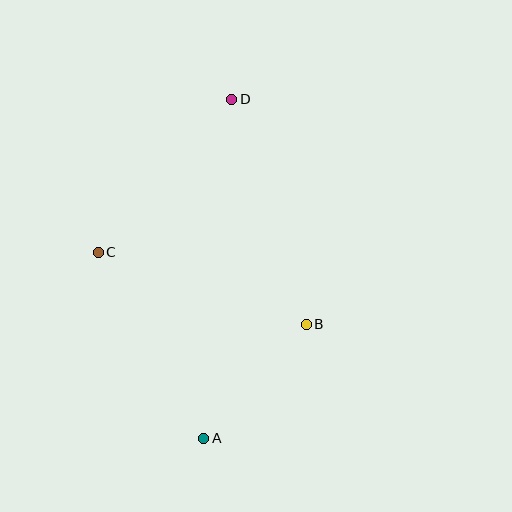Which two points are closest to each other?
Points A and B are closest to each other.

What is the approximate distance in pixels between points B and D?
The distance between B and D is approximately 237 pixels.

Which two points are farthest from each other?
Points A and D are farthest from each other.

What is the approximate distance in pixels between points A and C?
The distance between A and C is approximately 214 pixels.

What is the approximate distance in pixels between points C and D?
The distance between C and D is approximately 203 pixels.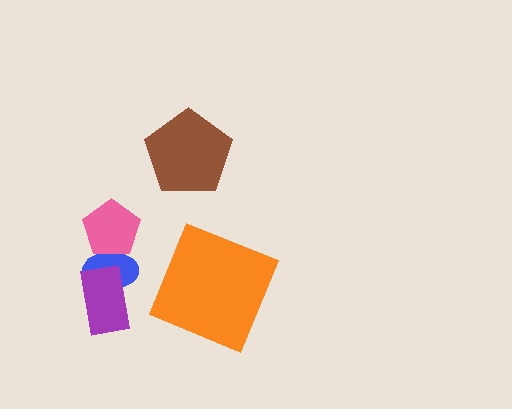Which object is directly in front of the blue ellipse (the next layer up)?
The purple rectangle is directly in front of the blue ellipse.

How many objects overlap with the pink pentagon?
1 object overlaps with the pink pentagon.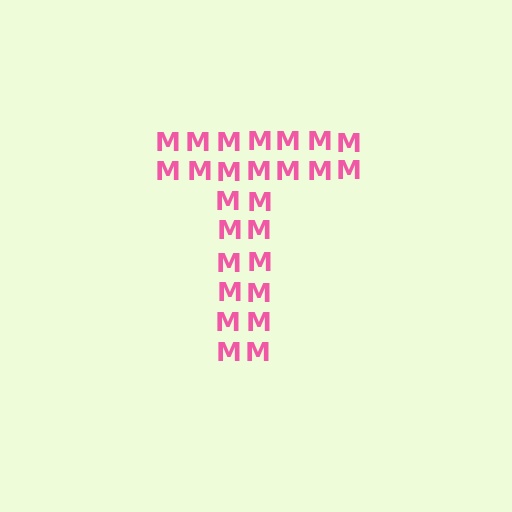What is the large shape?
The large shape is the letter T.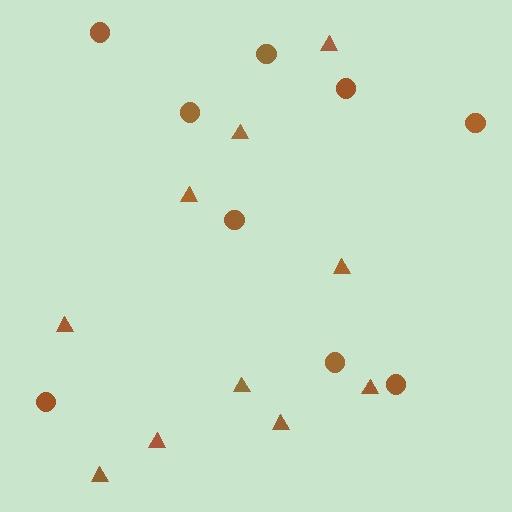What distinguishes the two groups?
There are 2 groups: one group of triangles (10) and one group of circles (9).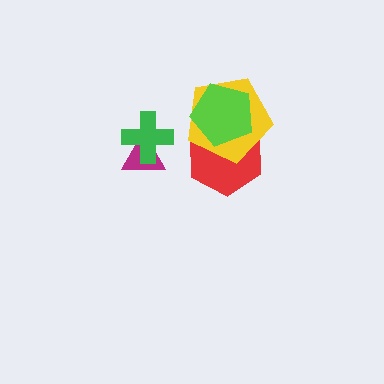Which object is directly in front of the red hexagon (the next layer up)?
The yellow pentagon is directly in front of the red hexagon.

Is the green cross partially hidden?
No, no other shape covers it.